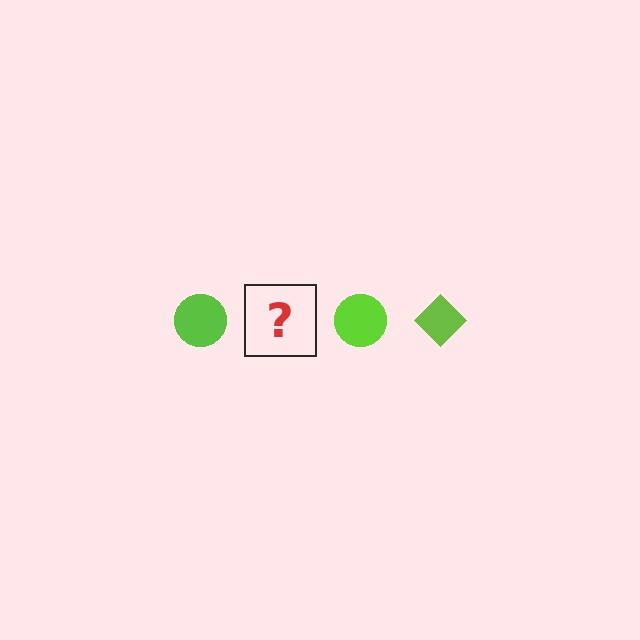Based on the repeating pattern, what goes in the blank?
The blank should be a lime diamond.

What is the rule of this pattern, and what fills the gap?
The rule is that the pattern cycles through circle, diamond shapes in lime. The gap should be filled with a lime diamond.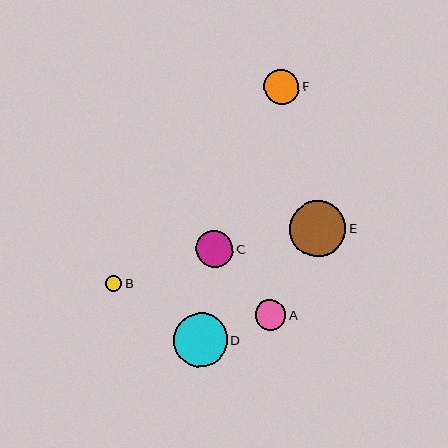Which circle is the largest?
Circle E is the largest with a size of approximately 56 pixels.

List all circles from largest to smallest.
From largest to smallest: E, D, C, F, A, B.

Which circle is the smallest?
Circle B is the smallest with a size of approximately 16 pixels.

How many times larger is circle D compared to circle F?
Circle D is approximately 1.5 times the size of circle F.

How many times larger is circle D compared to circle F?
Circle D is approximately 1.5 times the size of circle F.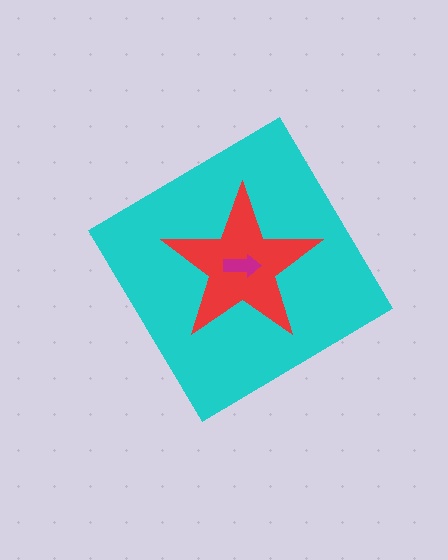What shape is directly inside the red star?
The magenta arrow.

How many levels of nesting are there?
3.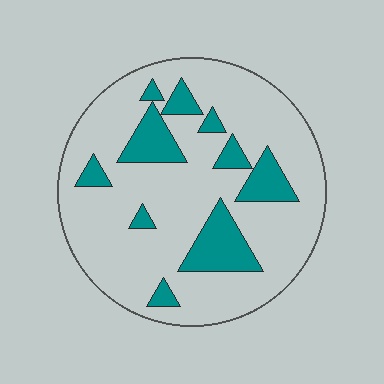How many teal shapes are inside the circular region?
10.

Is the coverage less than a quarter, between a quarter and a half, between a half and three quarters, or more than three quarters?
Less than a quarter.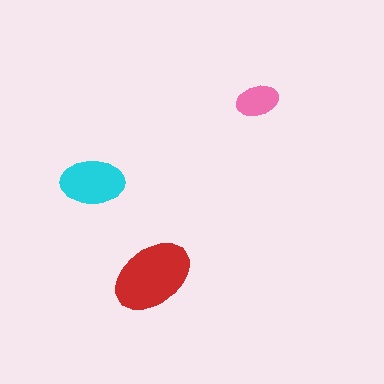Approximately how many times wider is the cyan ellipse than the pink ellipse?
About 1.5 times wider.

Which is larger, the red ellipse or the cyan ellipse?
The red one.